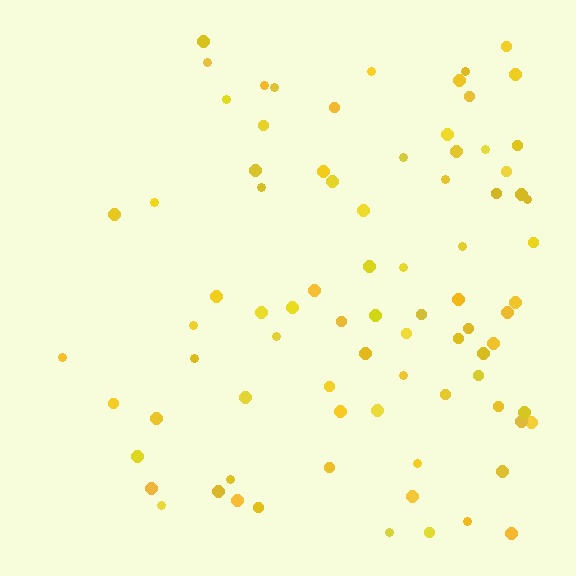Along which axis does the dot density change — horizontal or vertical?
Horizontal.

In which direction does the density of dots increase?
From left to right, with the right side densest.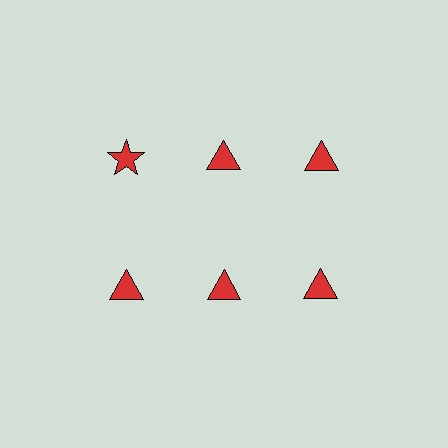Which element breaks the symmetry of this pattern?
The red star in the top row, leftmost column breaks the symmetry. All other shapes are red triangles.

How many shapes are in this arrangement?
There are 6 shapes arranged in a grid pattern.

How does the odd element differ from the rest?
It has a different shape: star instead of triangle.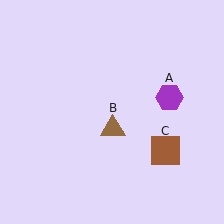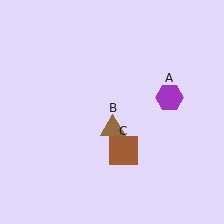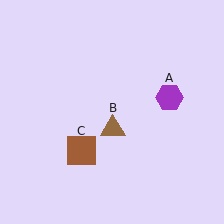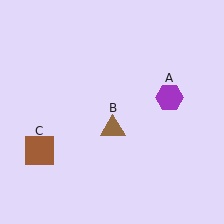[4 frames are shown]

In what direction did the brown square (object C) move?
The brown square (object C) moved left.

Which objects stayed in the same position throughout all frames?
Purple hexagon (object A) and brown triangle (object B) remained stationary.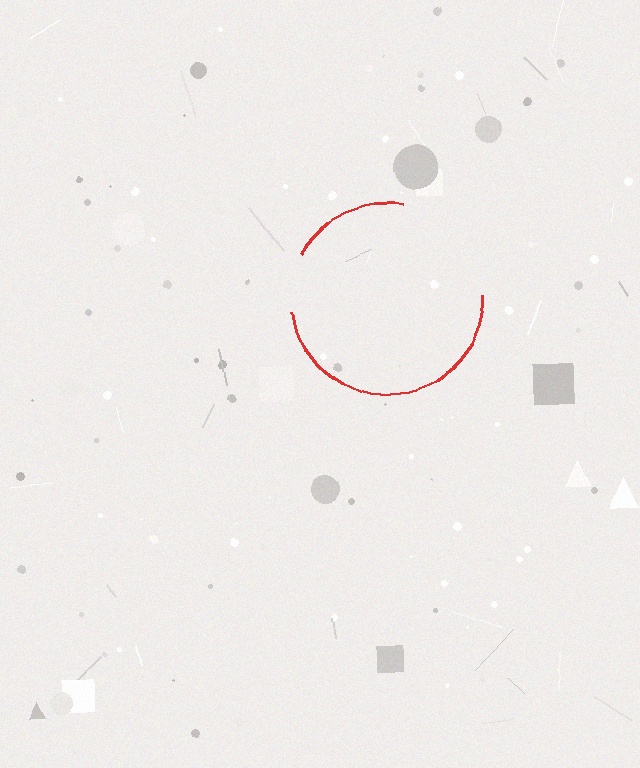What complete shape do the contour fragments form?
The contour fragments form a circle.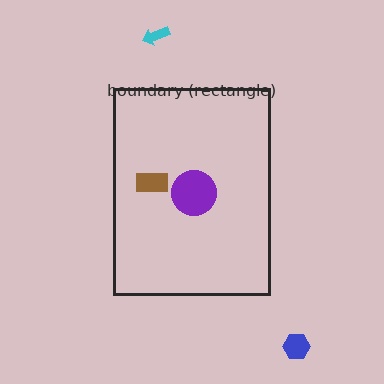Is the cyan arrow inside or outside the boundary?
Outside.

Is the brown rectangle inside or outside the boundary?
Inside.